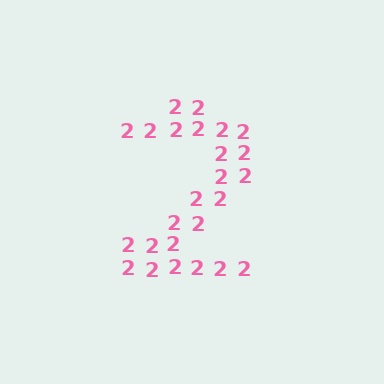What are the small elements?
The small elements are digit 2's.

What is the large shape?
The large shape is the digit 2.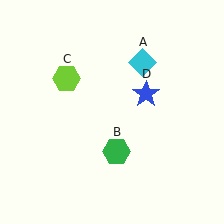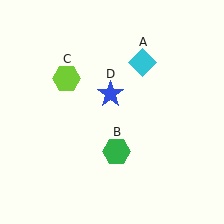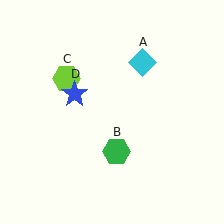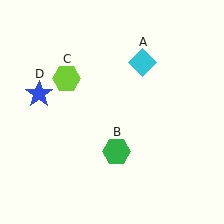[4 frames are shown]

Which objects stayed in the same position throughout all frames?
Cyan diamond (object A) and green hexagon (object B) and lime hexagon (object C) remained stationary.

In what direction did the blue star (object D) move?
The blue star (object D) moved left.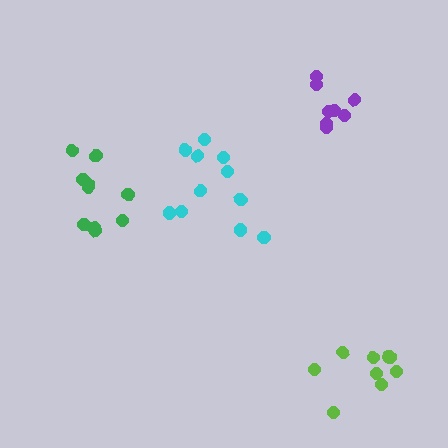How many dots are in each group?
Group 1: 11 dots, Group 2: 10 dots, Group 3: 8 dots, Group 4: 9 dots (38 total).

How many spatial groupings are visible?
There are 4 spatial groupings.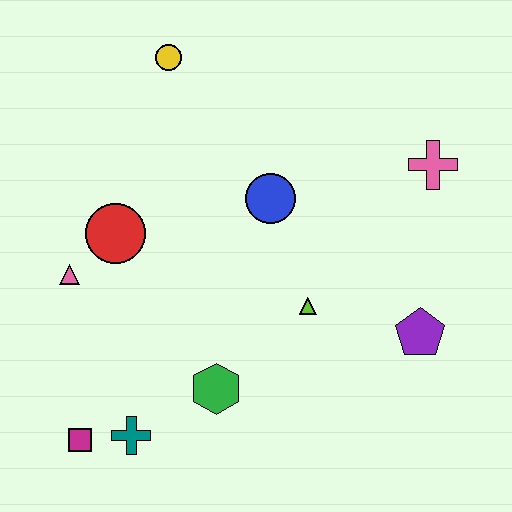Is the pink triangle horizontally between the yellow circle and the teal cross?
No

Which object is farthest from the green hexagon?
The yellow circle is farthest from the green hexagon.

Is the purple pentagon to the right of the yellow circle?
Yes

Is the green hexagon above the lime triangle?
No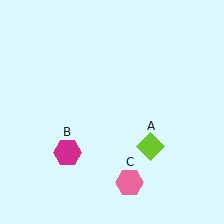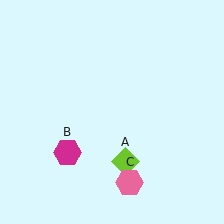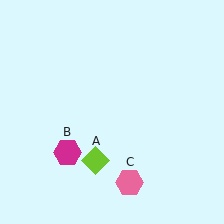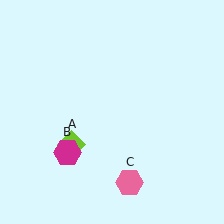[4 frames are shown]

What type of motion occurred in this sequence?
The lime diamond (object A) rotated clockwise around the center of the scene.